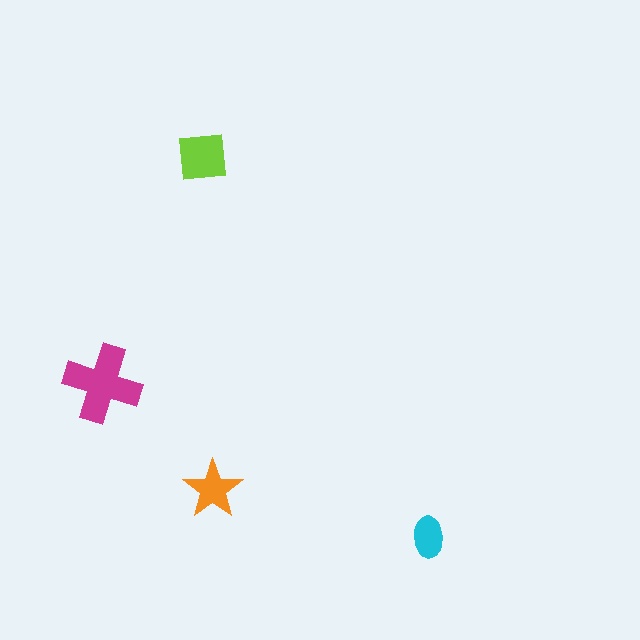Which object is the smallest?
The cyan ellipse.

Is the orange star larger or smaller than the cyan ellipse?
Larger.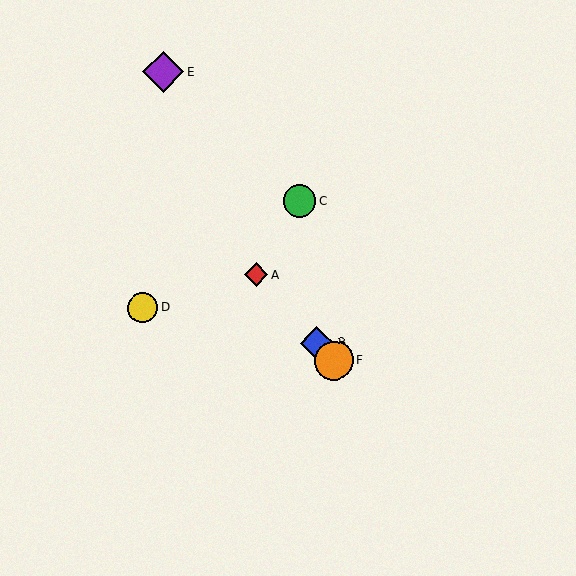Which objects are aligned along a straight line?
Objects A, B, F are aligned along a straight line.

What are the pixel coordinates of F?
Object F is at (333, 361).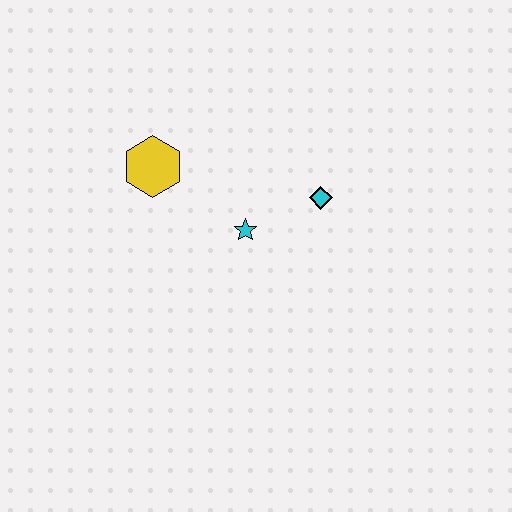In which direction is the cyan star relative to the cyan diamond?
The cyan star is to the left of the cyan diamond.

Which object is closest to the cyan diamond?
The cyan star is closest to the cyan diamond.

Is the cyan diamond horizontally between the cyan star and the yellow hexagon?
No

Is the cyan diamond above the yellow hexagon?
No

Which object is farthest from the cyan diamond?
The yellow hexagon is farthest from the cyan diamond.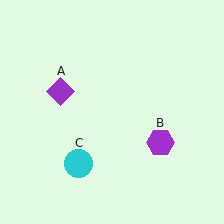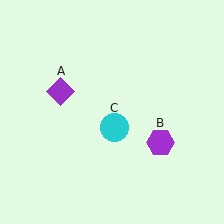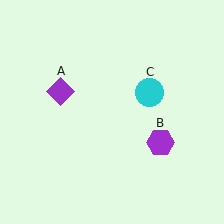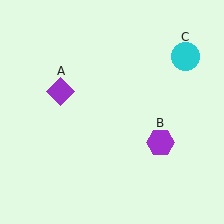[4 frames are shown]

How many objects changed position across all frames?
1 object changed position: cyan circle (object C).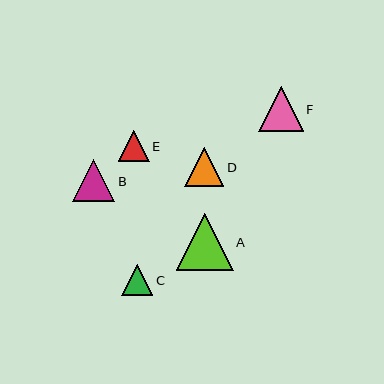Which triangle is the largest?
Triangle A is the largest with a size of approximately 57 pixels.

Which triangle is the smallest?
Triangle E is the smallest with a size of approximately 31 pixels.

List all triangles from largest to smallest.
From largest to smallest: A, F, B, D, C, E.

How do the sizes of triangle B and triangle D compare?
Triangle B and triangle D are approximately the same size.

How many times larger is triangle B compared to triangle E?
Triangle B is approximately 1.4 times the size of triangle E.